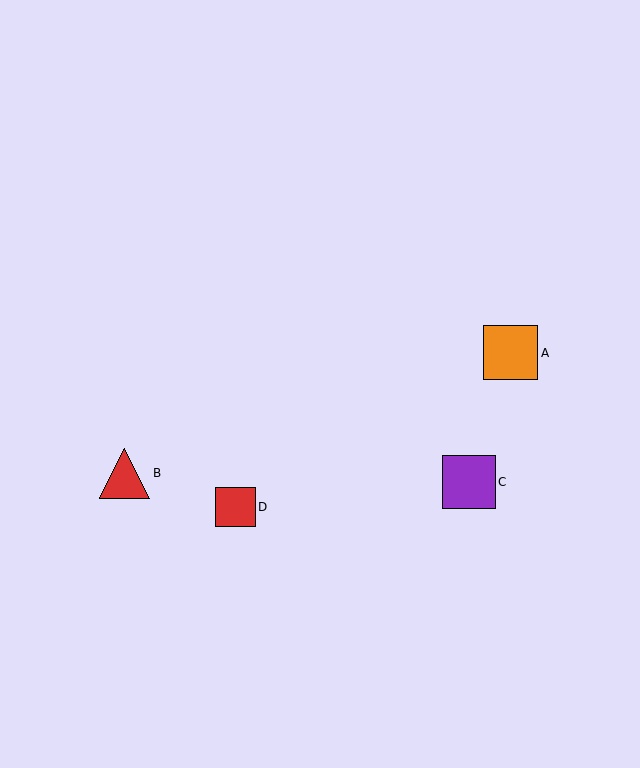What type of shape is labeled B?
Shape B is a red triangle.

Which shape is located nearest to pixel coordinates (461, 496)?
The purple square (labeled C) at (469, 482) is nearest to that location.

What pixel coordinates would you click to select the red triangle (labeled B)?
Click at (125, 473) to select the red triangle B.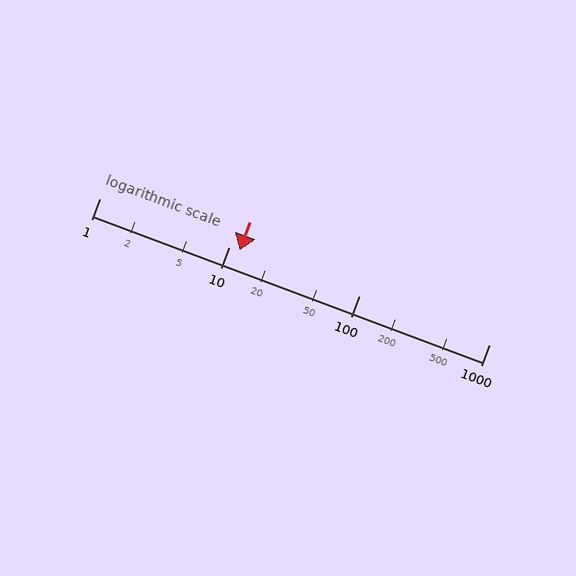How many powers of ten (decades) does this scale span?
The scale spans 3 decades, from 1 to 1000.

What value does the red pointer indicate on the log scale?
The pointer indicates approximately 12.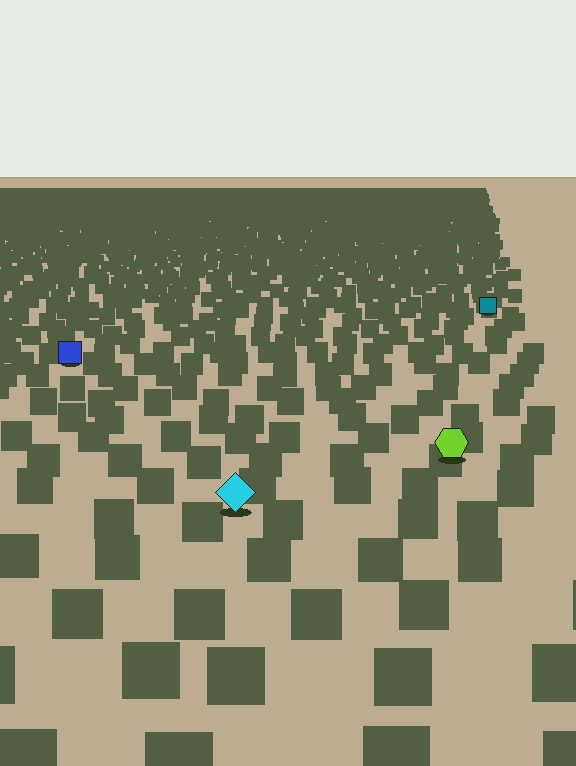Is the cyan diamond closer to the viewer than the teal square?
Yes. The cyan diamond is closer — you can tell from the texture gradient: the ground texture is coarser near it.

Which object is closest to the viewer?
The cyan diamond is closest. The texture marks near it are larger and more spread out.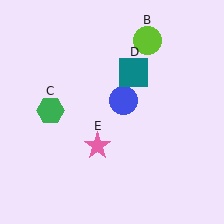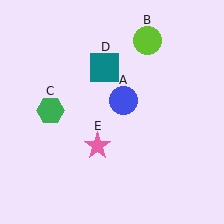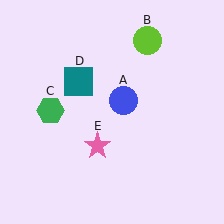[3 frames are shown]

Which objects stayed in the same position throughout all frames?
Blue circle (object A) and lime circle (object B) and green hexagon (object C) and pink star (object E) remained stationary.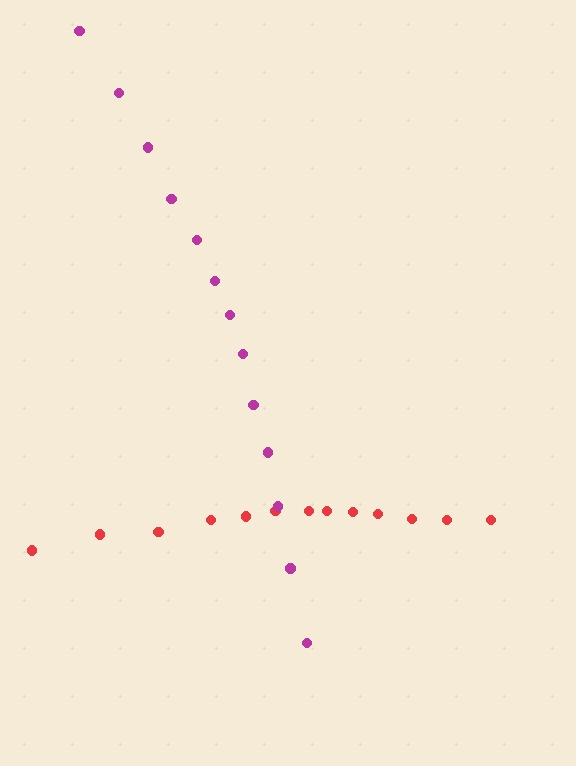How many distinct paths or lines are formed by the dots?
There are 2 distinct paths.